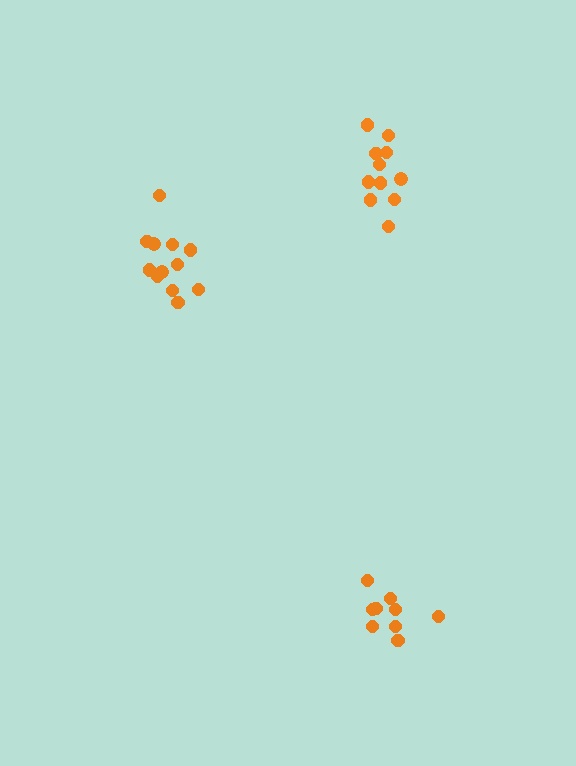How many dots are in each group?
Group 1: 9 dots, Group 2: 11 dots, Group 3: 12 dots (32 total).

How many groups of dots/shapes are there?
There are 3 groups.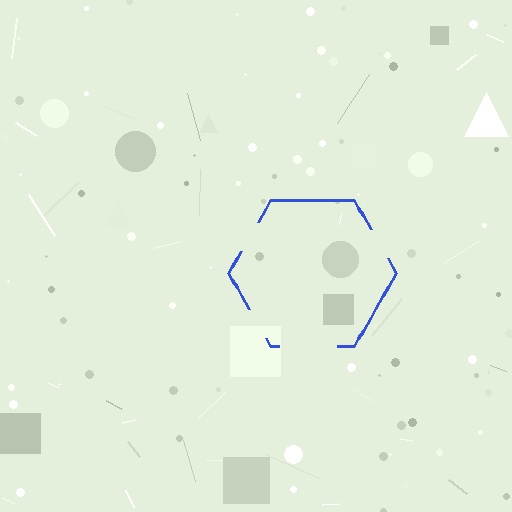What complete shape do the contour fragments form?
The contour fragments form a hexagon.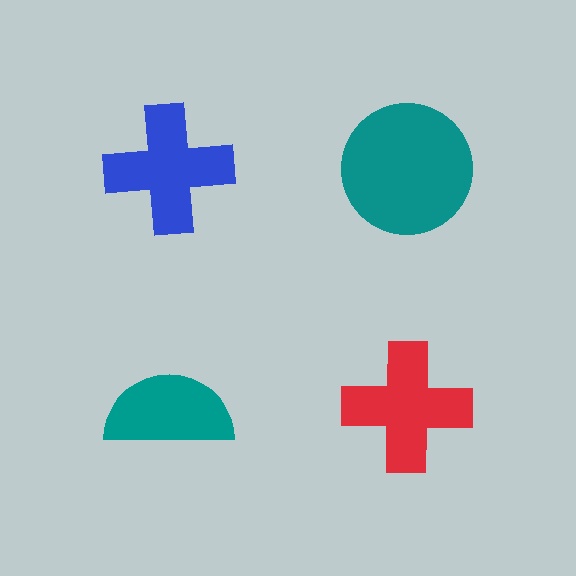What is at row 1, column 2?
A teal circle.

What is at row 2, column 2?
A red cross.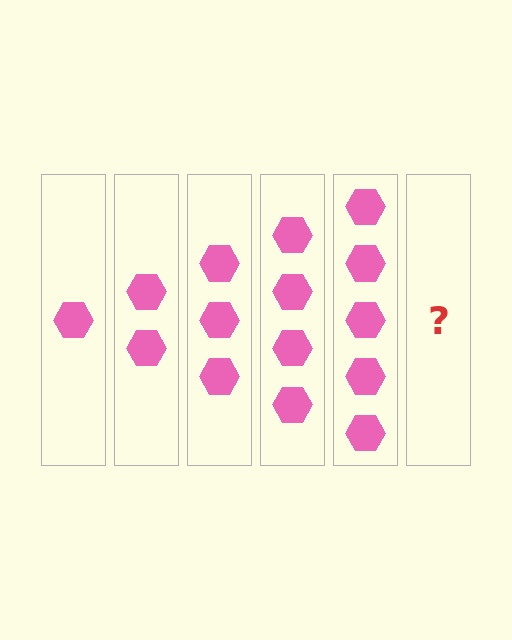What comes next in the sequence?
The next element should be 6 hexagons.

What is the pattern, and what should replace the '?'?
The pattern is that each step adds one more hexagon. The '?' should be 6 hexagons.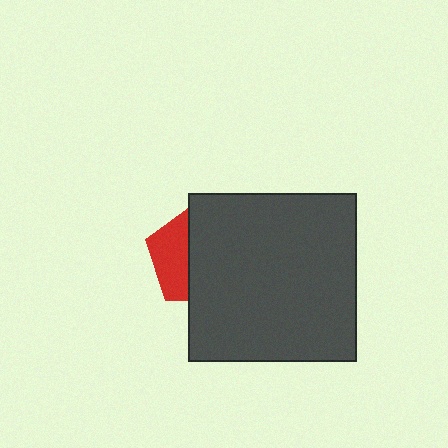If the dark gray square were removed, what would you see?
You would see the complete red pentagon.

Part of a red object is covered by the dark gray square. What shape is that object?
It is a pentagon.